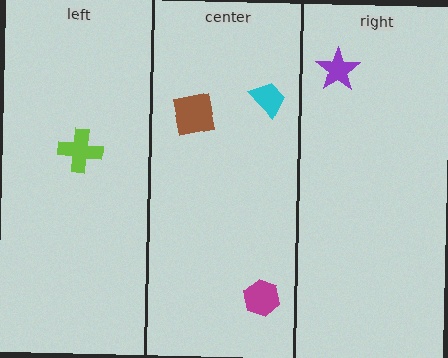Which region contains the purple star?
The right region.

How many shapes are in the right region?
1.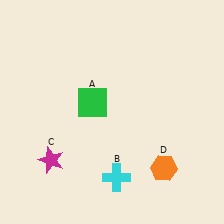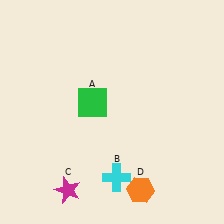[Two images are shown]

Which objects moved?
The objects that moved are: the magenta star (C), the orange hexagon (D).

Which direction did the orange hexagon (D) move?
The orange hexagon (D) moved left.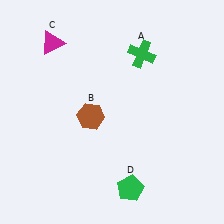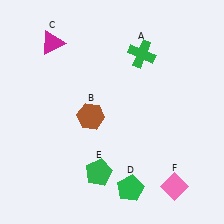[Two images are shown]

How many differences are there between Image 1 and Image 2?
There are 2 differences between the two images.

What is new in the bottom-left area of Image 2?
A green pentagon (E) was added in the bottom-left area of Image 2.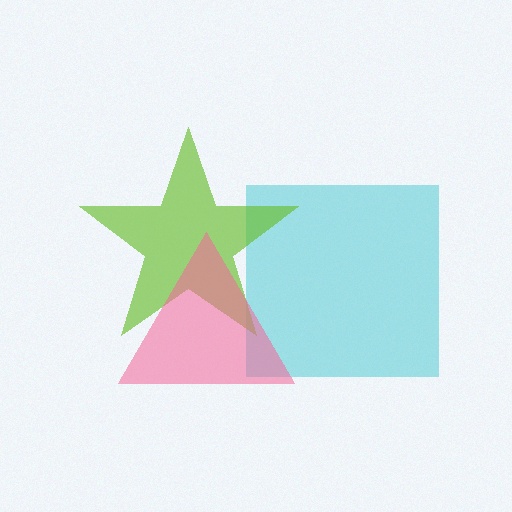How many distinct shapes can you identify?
There are 3 distinct shapes: a cyan square, a lime star, a pink triangle.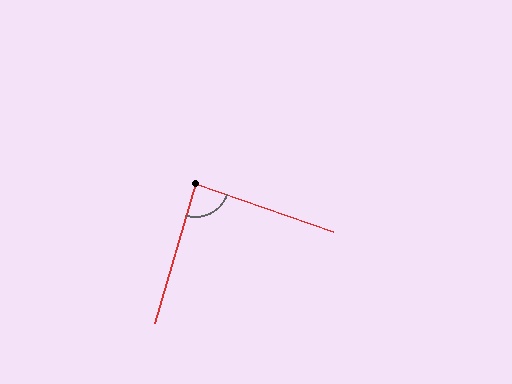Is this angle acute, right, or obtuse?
It is approximately a right angle.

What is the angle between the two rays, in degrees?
Approximately 88 degrees.